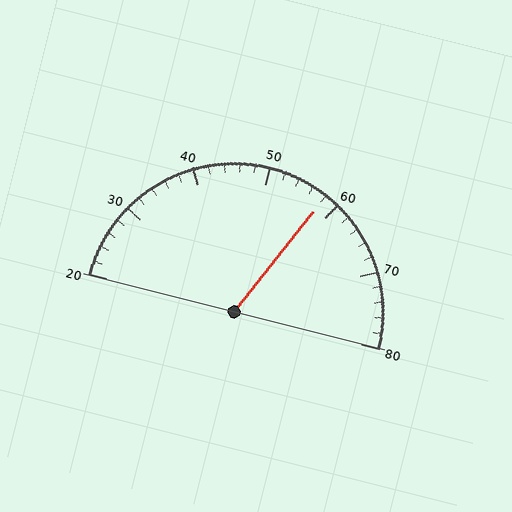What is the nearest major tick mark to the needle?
The nearest major tick mark is 60.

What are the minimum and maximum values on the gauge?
The gauge ranges from 20 to 80.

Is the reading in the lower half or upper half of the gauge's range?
The reading is in the upper half of the range (20 to 80).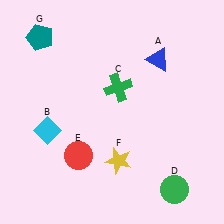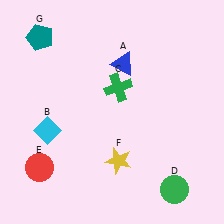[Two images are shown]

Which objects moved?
The objects that moved are: the blue triangle (A), the red circle (E).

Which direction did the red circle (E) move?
The red circle (E) moved left.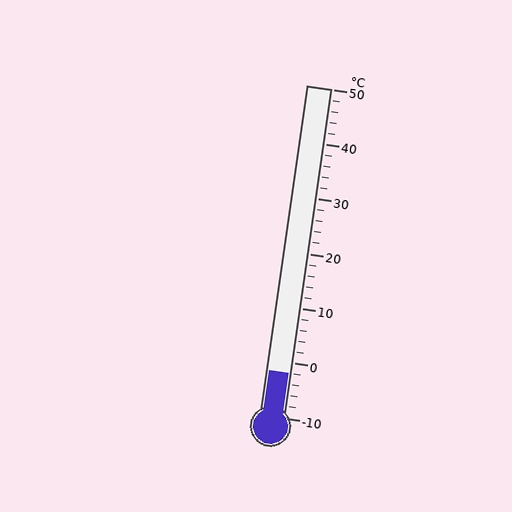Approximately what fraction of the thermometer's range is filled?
The thermometer is filled to approximately 15% of its range.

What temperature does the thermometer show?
The thermometer shows approximately -2°C.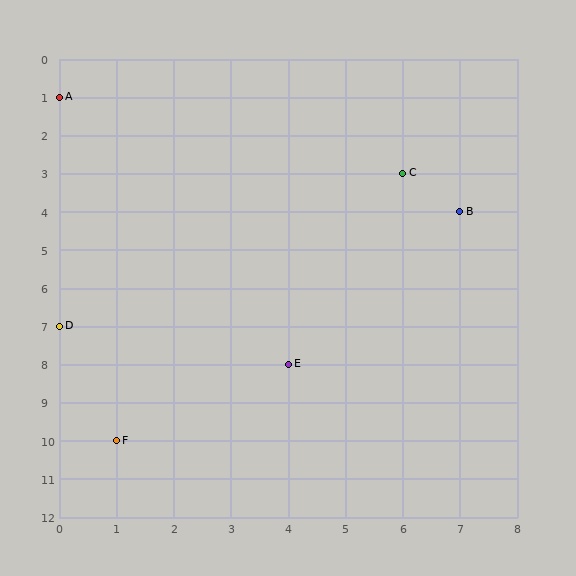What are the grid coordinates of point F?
Point F is at grid coordinates (1, 10).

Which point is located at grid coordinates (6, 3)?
Point C is at (6, 3).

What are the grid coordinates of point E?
Point E is at grid coordinates (4, 8).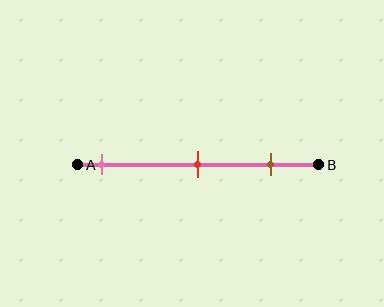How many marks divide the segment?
There are 3 marks dividing the segment.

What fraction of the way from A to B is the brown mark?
The brown mark is approximately 80% (0.8) of the way from A to B.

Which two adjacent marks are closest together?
The red and brown marks are the closest adjacent pair.